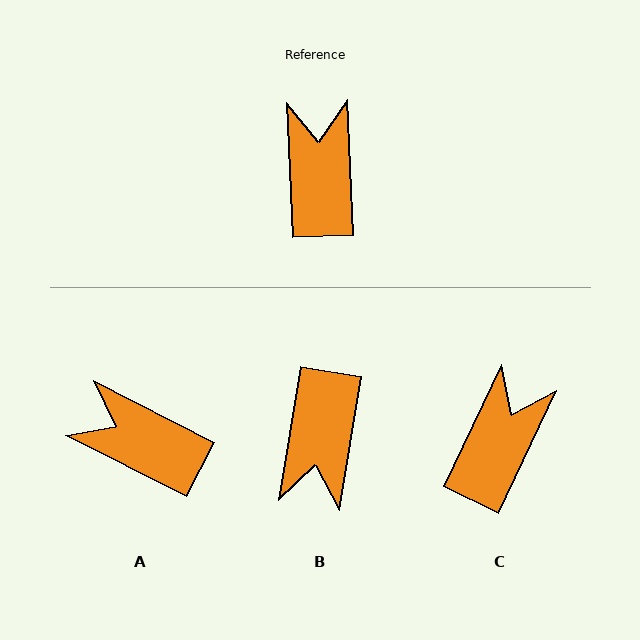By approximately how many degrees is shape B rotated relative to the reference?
Approximately 168 degrees counter-clockwise.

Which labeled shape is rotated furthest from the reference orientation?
B, about 168 degrees away.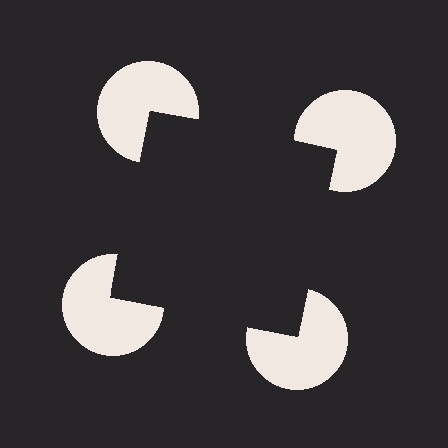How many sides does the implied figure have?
4 sides.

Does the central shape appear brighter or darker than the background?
It typically appears slightly darker than the background, even though no actual brightness change is drawn.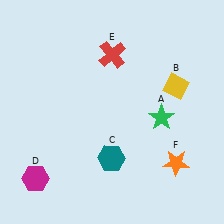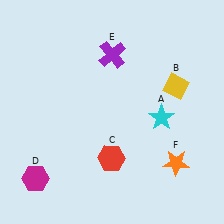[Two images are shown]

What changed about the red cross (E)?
In Image 1, E is red. In Image 2, it changed to purple.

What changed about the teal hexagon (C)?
In Image 1, C is teal. In Image 2, it changed to red.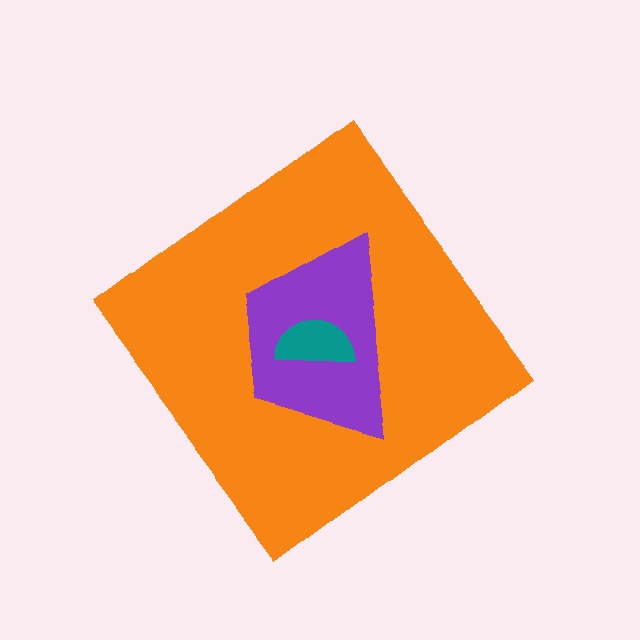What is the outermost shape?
The orange diamond.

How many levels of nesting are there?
3.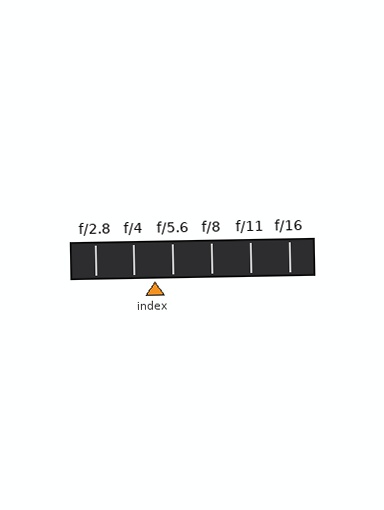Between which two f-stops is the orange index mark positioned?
The index mark is between f/4 and f/5.6.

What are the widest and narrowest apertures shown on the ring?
The widest aperture shown is f/2.8 and the narrowest is f/16.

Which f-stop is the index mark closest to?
The index mark is closest to f/5.6.